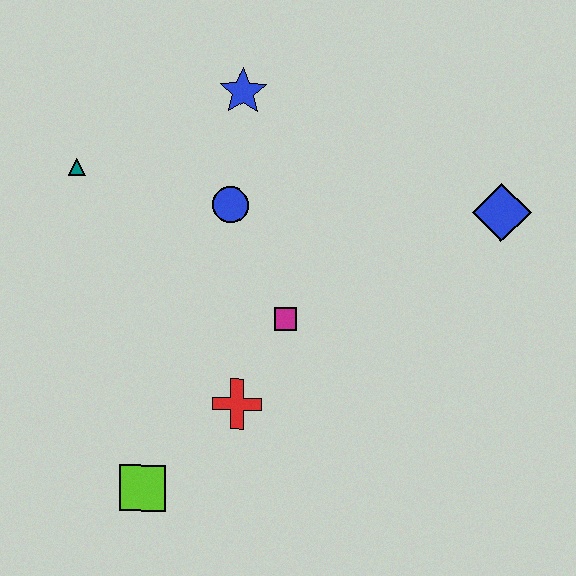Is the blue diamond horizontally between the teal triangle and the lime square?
No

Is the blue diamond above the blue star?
No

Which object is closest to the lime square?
The red cross is closest to the lime square.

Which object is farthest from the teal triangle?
The blue diamond is farthest from the teal triangle.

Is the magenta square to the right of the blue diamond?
No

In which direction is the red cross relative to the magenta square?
The red cross is below the magenta square.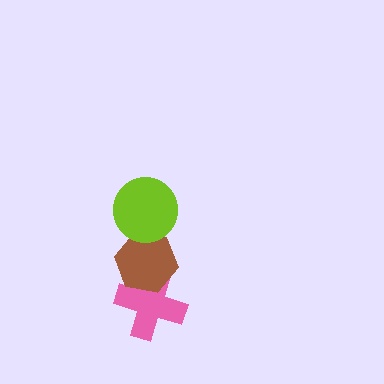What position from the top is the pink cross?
The pink cross is 3rd from the top.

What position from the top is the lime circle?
The lime circle is 1st from the top.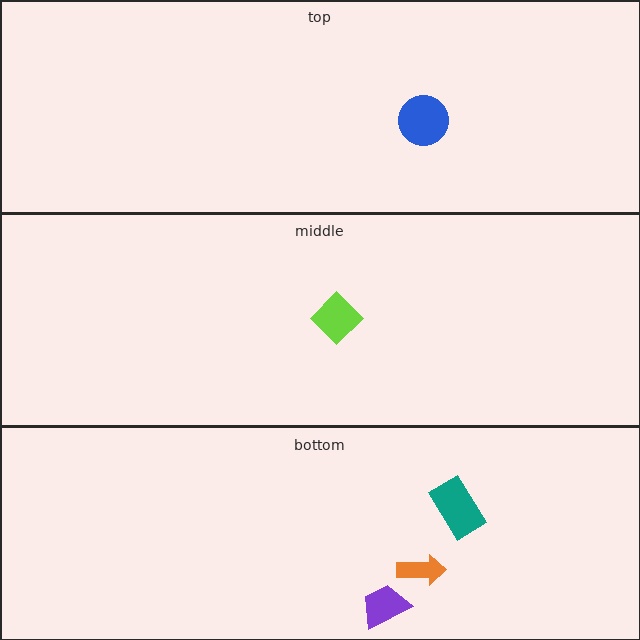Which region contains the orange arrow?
The bottom region.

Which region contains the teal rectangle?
The bottom region.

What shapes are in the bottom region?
The purple trapezoid, the teal rectangle, the orange arrow.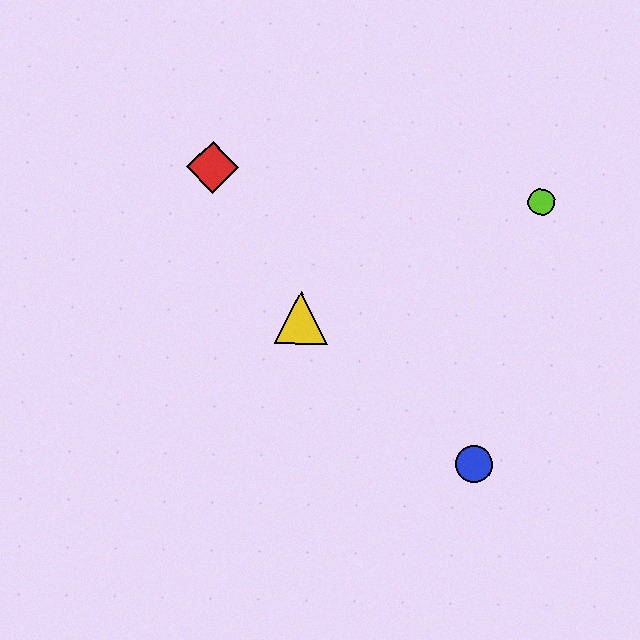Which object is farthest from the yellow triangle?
The lime circle is farthest from the yellow triangle.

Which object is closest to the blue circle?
The yellow triangle is closest to the blue circle.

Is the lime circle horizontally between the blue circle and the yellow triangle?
No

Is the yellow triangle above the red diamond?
No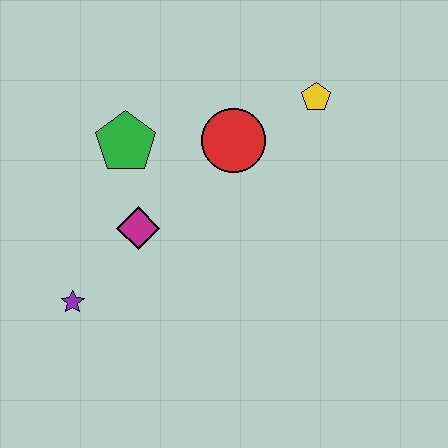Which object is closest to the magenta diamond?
The green pentagon is closest to the magenta diamond.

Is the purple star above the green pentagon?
No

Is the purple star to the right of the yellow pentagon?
No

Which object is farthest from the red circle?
The purple star is farthest from the red circle.